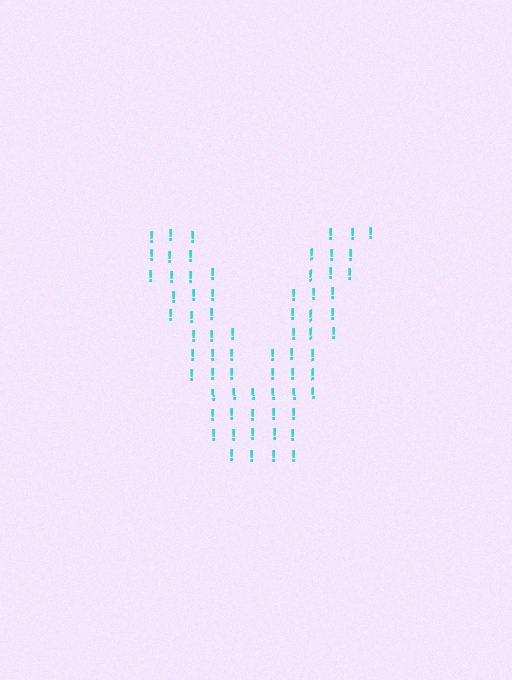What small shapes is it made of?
It is made of small exclamation marks.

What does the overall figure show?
The overall figure shows the letter V.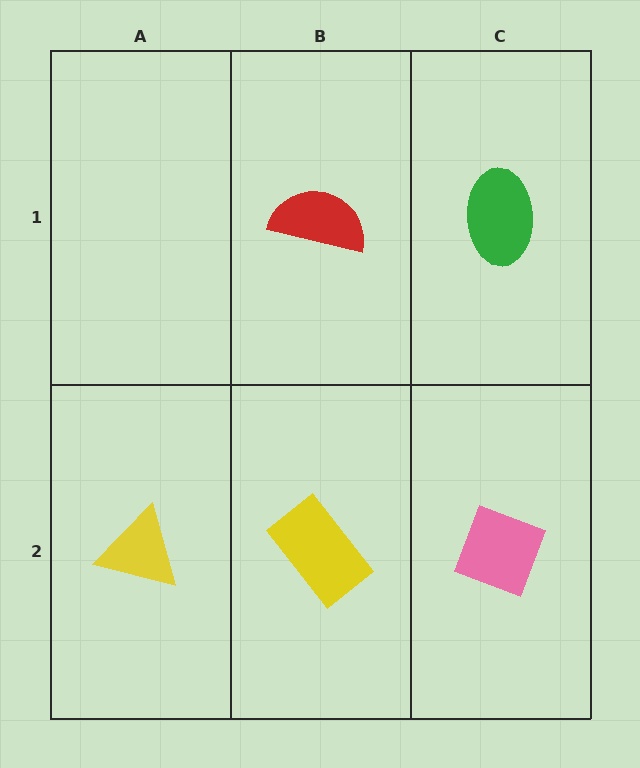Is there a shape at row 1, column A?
No, that cell is empty.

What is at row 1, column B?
A red semicircle.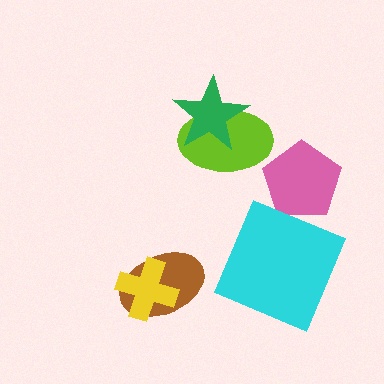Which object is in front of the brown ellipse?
The yellow cross is in front of the brown ellipse.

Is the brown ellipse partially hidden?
Yes, it is partially covered by another shape.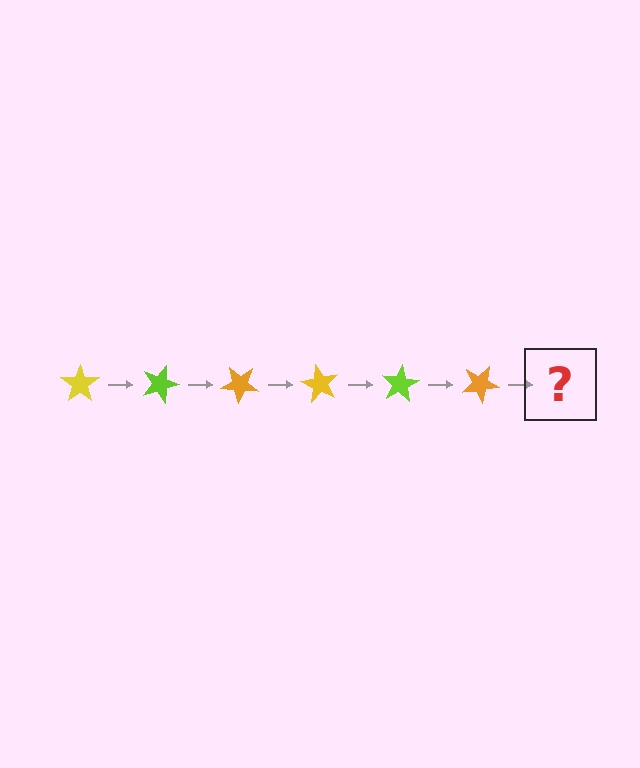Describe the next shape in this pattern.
It should be a yellow star, rotated 120 degrees from the start.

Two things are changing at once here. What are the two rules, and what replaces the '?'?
The two rules are that it rotates 20 degrees each step and the color cycles through yellow, lime, and orange. The '?' should be a yellow star, rotated 120 degrees from the start.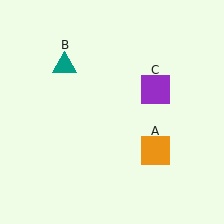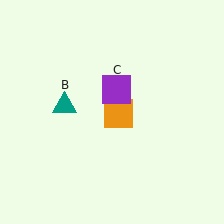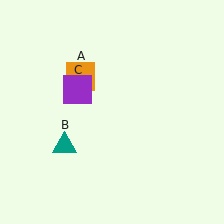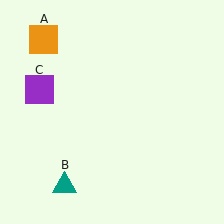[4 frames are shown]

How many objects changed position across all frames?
3 objects changed position: orange square (object A), teal triangle (object B), purple square (object C).